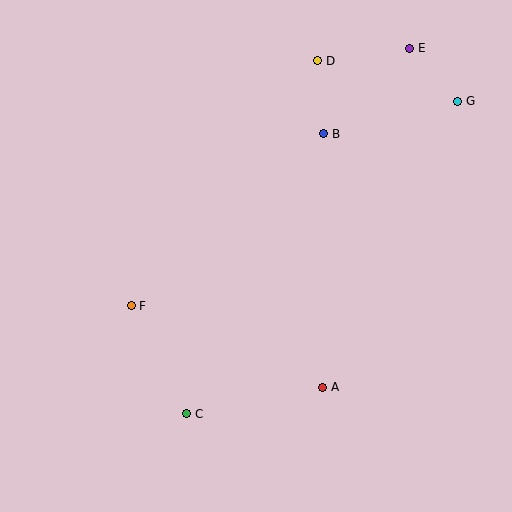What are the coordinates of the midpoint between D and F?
The midpoint between D and F is at (225, 183).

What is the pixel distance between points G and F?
The distance between G and F is 385 pixels.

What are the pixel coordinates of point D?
Point D is at (318, 61).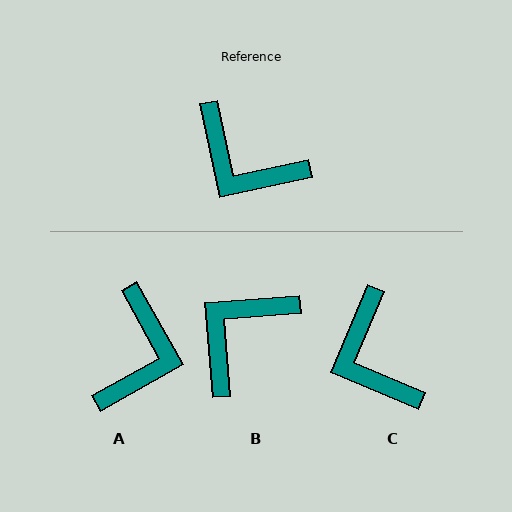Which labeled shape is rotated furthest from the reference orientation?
A, about 107 degrees away.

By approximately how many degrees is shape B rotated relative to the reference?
Approximately 97 degrees clockwise.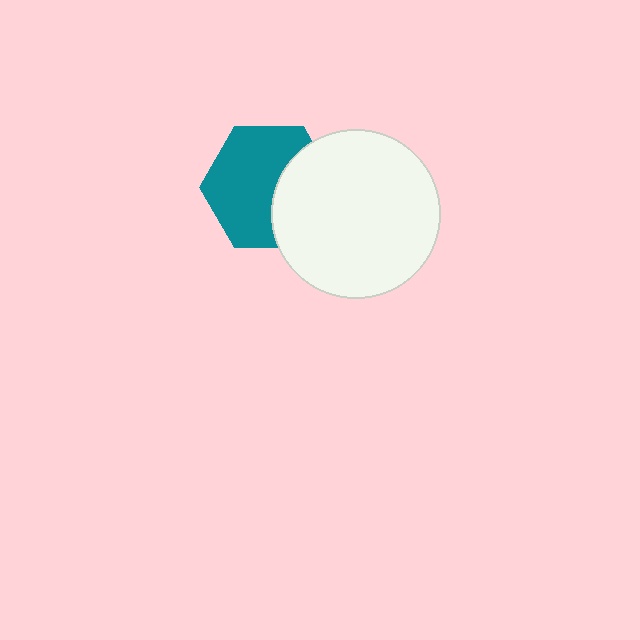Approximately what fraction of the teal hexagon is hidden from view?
Roughly 36% of the teal hexagon is hidden behind the white circle.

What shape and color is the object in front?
The object in front is a white circle.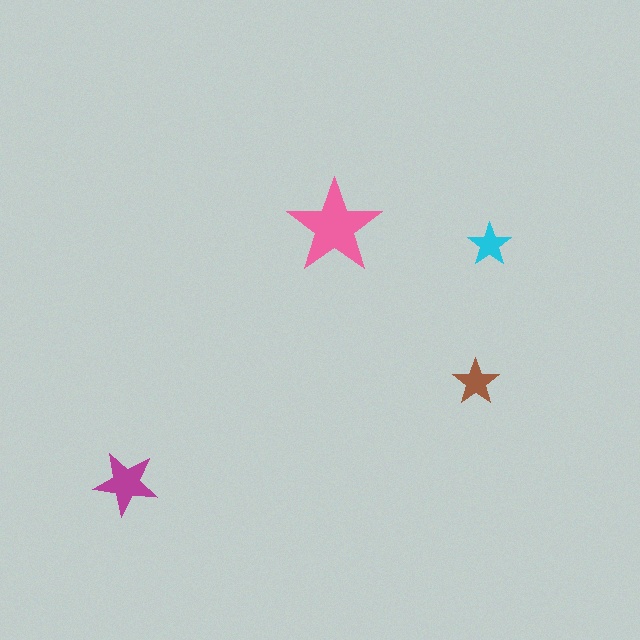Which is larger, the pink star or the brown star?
The pink one.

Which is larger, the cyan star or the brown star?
The brown one.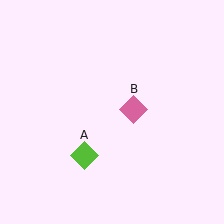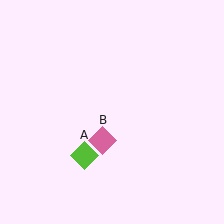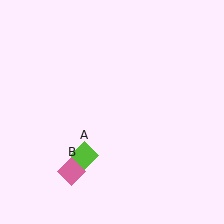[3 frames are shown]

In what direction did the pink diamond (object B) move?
The pink diamond (object B) moved down and to the left.